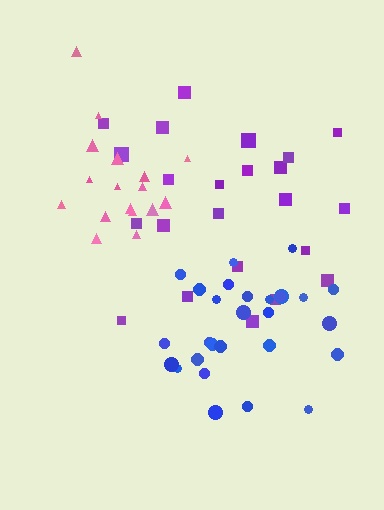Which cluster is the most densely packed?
Blue.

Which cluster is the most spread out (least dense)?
Purple.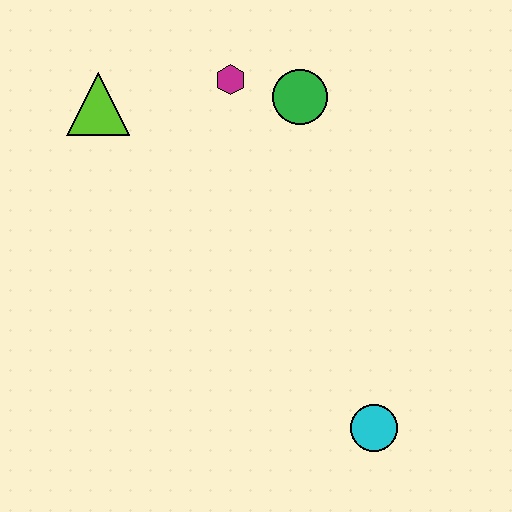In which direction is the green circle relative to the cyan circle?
The green circle is above the cyan circle.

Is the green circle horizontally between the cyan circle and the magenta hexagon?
Yes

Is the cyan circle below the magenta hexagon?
Yes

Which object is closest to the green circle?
The magenta hexagon is closest to the green circle.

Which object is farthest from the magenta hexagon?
The cyan circle is farthest from the magenta hexagon.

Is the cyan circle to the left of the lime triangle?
No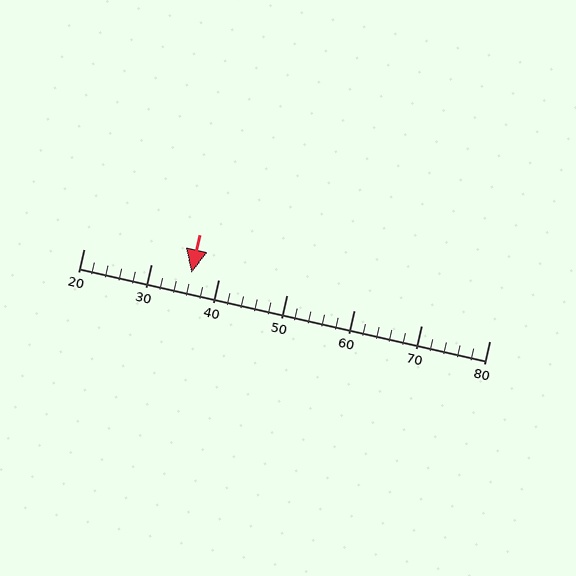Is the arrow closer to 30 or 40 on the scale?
The arrow is closer to 40.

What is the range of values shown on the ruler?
The ruler shows values from 20 to 80.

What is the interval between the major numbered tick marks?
The major tick marks are spaced 10 units apart.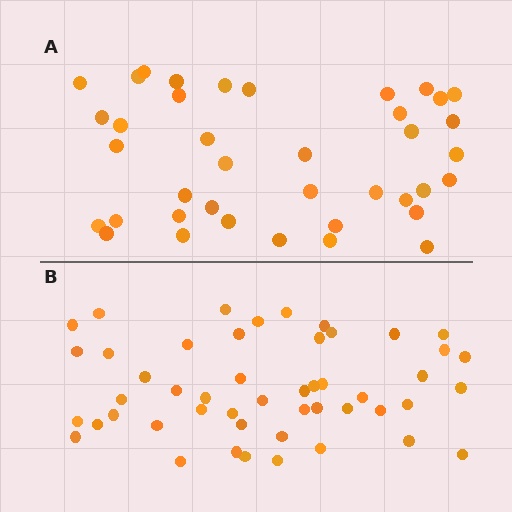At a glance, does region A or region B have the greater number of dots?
Region B (the bottom region) has more dots.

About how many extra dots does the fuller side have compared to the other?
Region B has roughly 10 or so more dots than region A.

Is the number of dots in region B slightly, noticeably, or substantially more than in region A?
Region B has noticeably more, but not dramatically so. The ratio is roughly 1.3 to 1.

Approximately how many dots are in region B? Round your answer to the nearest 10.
About 50 dots. (The exact count is 49, which rounds to 50.)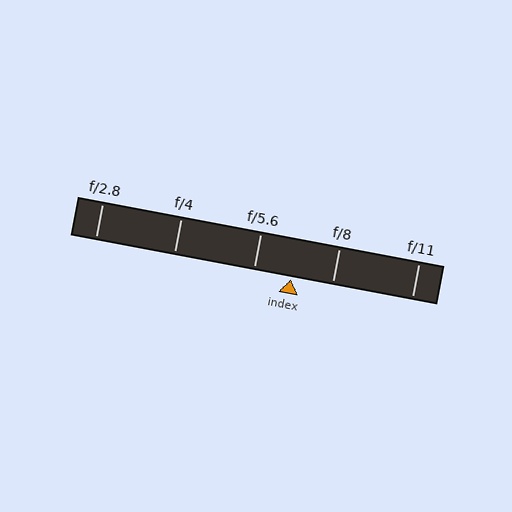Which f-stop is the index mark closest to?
The index mark is closest to f/5.6.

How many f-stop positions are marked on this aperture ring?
There are 5 f-stop positions marked.